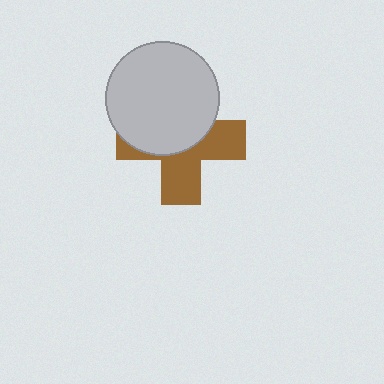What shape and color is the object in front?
The object in front is a light gray circle.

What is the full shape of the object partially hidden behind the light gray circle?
The partially hidden object is a brown cross.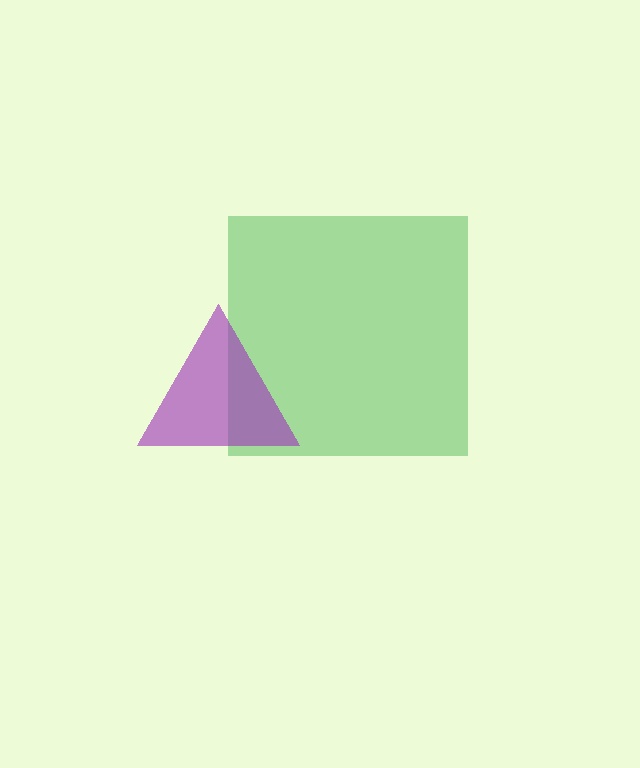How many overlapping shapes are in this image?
There are 2 overlapping shapes in the image.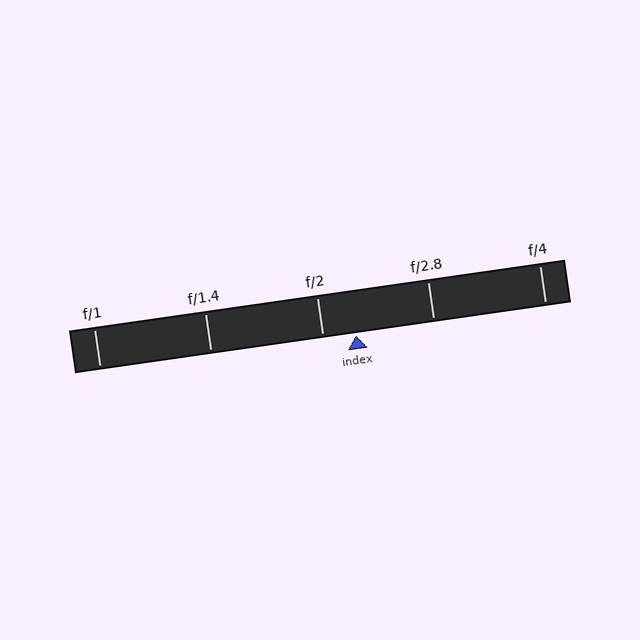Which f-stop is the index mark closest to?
The index mark is closest to f/2.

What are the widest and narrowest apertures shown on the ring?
The widest aperture shown is f/1 and the narrowest is f/4.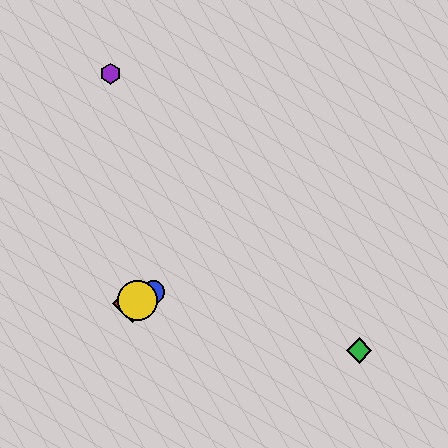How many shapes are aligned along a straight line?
3 shapes (the red diamond, the blue circle, the yellow circle) are aligned along a straight line.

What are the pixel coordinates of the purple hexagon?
The purple hexagon is at (110, 74).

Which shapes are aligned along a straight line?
The red diamond, the blue circle, the yellow circle are aligned along a straight line.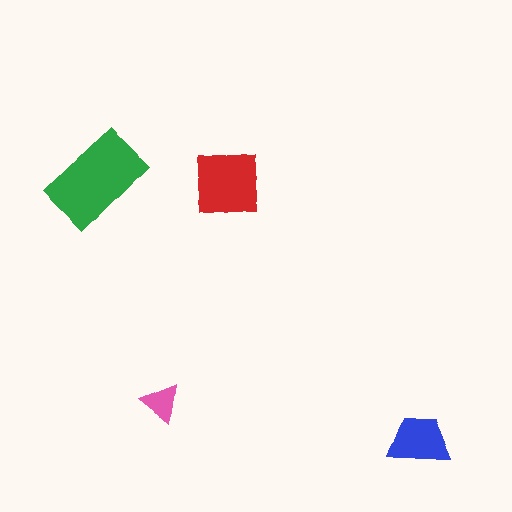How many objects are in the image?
There are 4 objects in the image.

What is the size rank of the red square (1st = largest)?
2nd.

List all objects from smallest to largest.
The pink triangle, the blue trapezoid, the red square, the green rectangle.